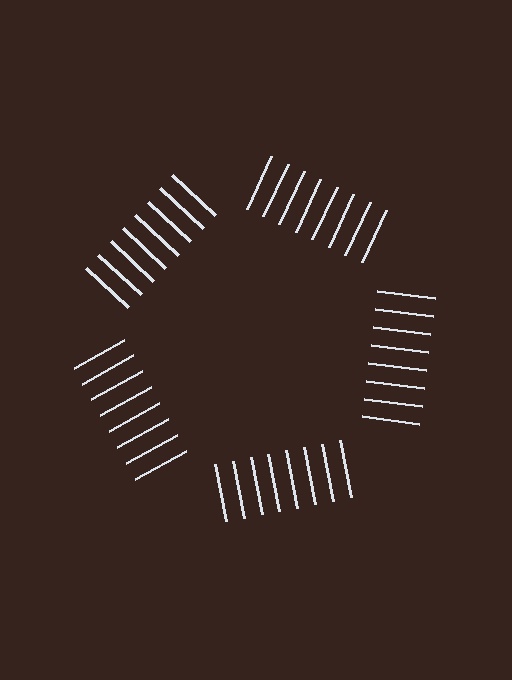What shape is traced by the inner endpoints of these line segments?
An illusory pentagon — the line segments terminate on its edges but no continuous stroke is drawn.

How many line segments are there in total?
40 — 8 along each of the 5 edges.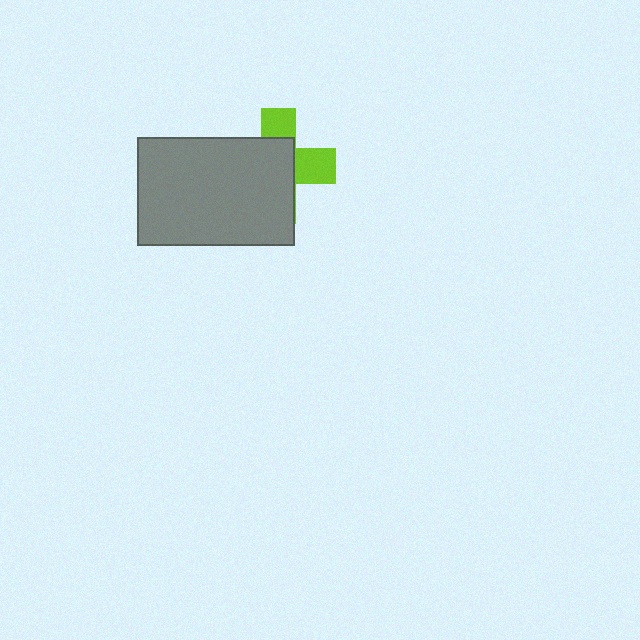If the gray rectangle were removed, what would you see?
You would see the complete lime cross.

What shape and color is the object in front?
The object in front is a gray rectangle.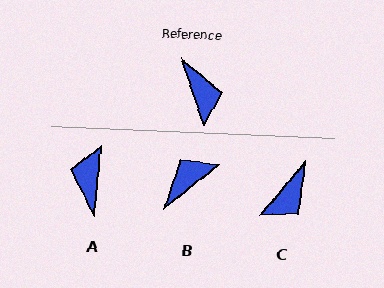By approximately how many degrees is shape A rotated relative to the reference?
Approximately 157 degrees counter-clockwise.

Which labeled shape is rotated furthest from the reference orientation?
A, about 157 degrees away.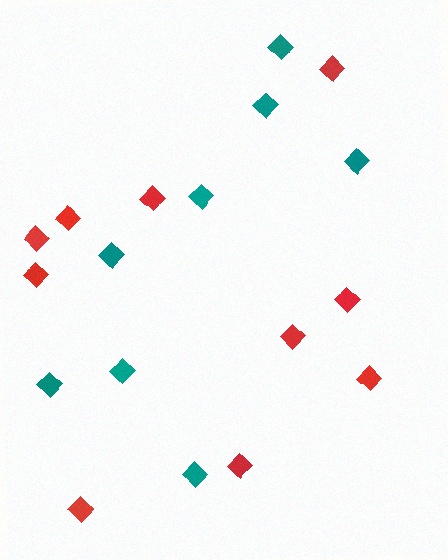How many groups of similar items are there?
There are 2 groups: one group of teal diamonds (8) and one group of red diamonds (10).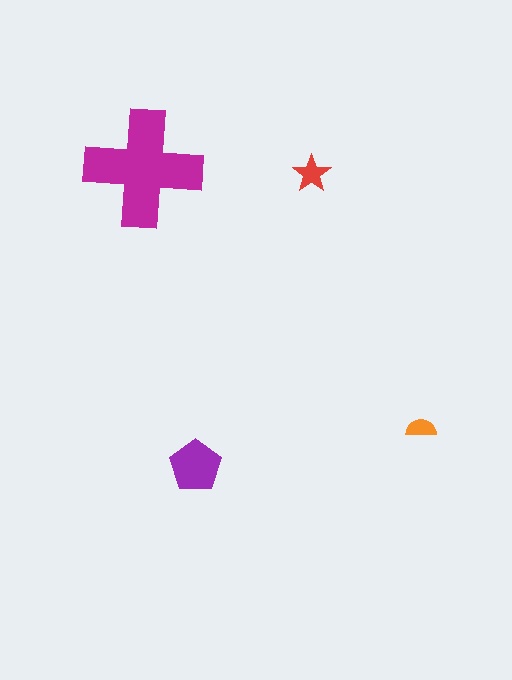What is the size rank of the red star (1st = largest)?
3rd.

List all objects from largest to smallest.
The magenta cross, the purple pentagon, the red star, the orange semicircle.